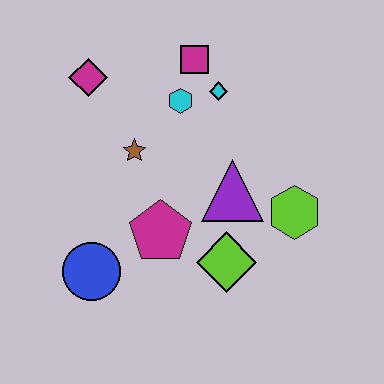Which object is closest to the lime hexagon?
The purple triangle is closest to the lime hexagon.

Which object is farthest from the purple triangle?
The magenta diamond is farthest from the purple triangle.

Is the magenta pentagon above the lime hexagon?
No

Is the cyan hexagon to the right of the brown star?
Yes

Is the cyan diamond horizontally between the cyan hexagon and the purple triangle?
Yes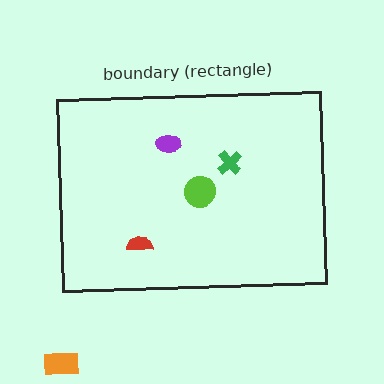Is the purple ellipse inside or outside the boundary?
Inside.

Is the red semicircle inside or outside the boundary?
Inside.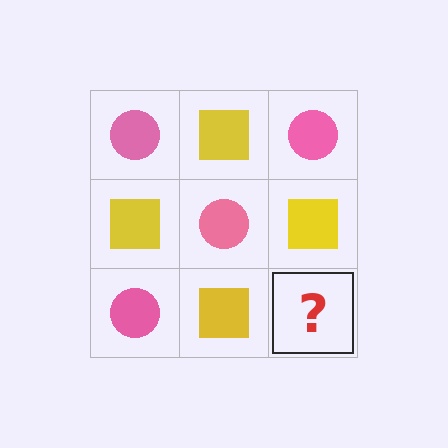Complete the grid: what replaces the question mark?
The question mark should be replaced with a pink circle.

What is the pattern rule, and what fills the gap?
The rule is that it alternates pink circle and yellow square in a checkerboard pattern. The gap should be filled with a pink circle.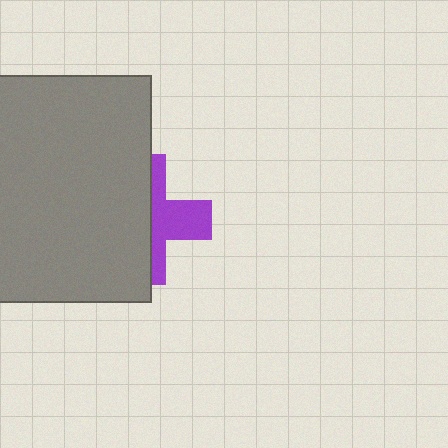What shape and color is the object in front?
The object in front is a gray rectangle.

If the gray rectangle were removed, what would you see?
You would see the complete purple cross.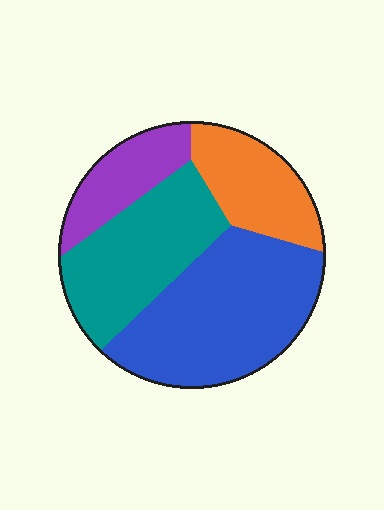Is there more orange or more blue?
Blue.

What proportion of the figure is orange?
Orange takes up about one sixth (1/6) of the figure.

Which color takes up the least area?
Purple, at roughly 15%.